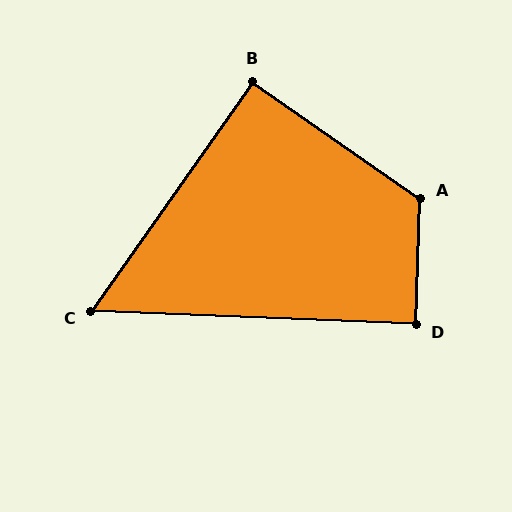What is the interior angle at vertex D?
Approximately 90 degrees (approximately right).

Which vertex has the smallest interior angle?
C, at approximately 57 degrees.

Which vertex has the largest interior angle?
A, at approximately 123 degrees.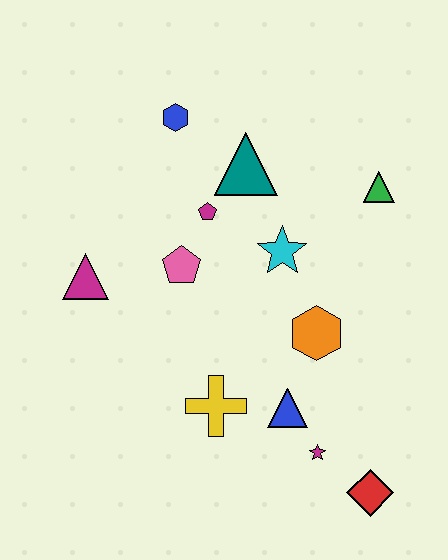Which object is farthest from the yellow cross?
The blue hexagon is farthest from the yellow cross.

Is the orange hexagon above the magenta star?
Yes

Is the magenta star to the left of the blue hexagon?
No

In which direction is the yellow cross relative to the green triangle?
The yellow cross is below the green triangle.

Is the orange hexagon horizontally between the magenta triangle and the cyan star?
No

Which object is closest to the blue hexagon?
The teal triangle is closest to the blue hexagon.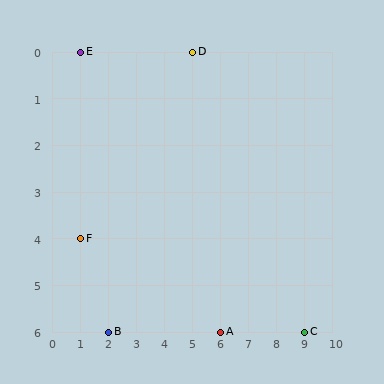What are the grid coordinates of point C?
Point C is at grid coordinates (9, 6).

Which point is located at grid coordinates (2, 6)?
Point B is at (2, 6).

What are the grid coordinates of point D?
Point D is at grid coordinates (5, 0).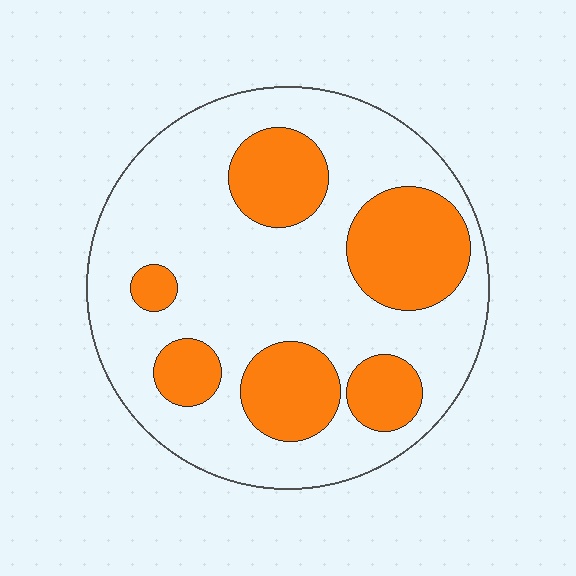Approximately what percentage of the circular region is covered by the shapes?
Approximately 30%.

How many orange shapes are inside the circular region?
6.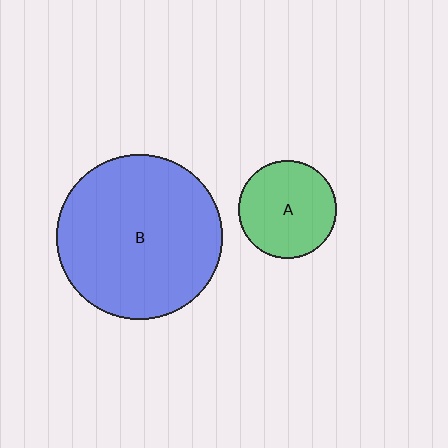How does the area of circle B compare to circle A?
Approximately 2.9 times.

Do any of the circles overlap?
No, none of the circles overlap.